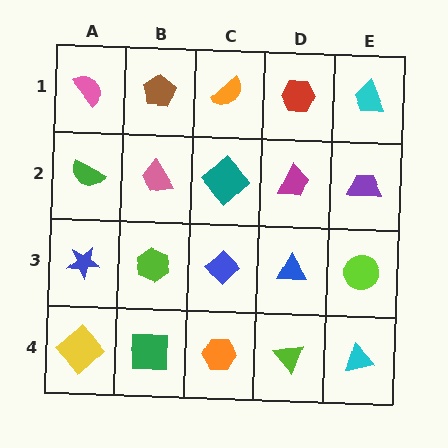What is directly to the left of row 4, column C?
A green square.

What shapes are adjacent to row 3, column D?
A magenta trapezoid (row 2, column D), a lime triangle (row 4, column D), a blue diamond (row 3, column C), a lime circle (row 3, column E).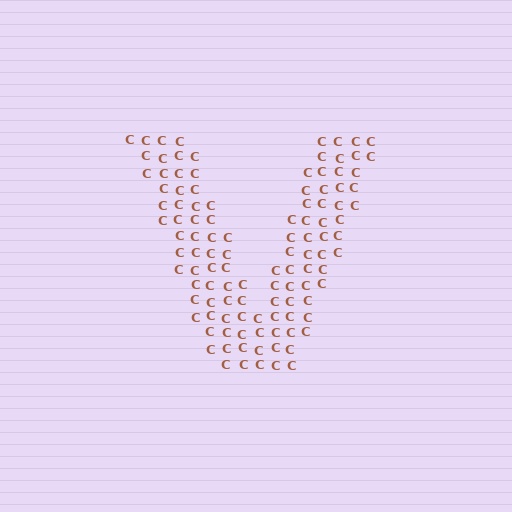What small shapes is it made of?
It is made of small letter C's.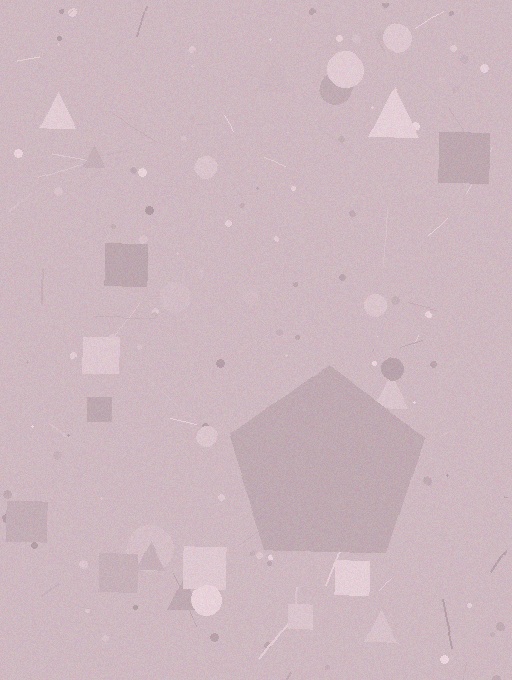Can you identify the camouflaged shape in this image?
The camouflaged shape is a pentagon.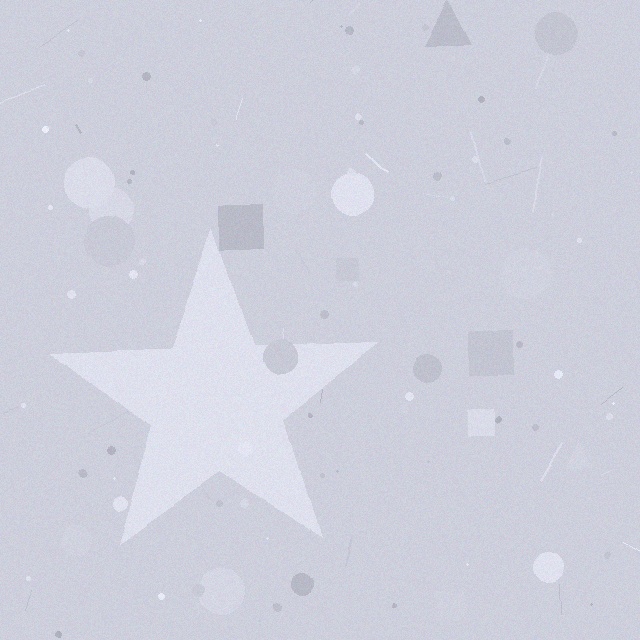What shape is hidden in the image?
A star is hidden in the image.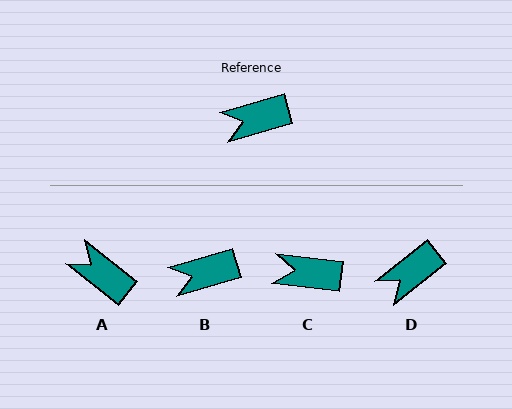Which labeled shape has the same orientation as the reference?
B.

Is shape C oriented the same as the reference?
No, it is off by about 23 degrees.